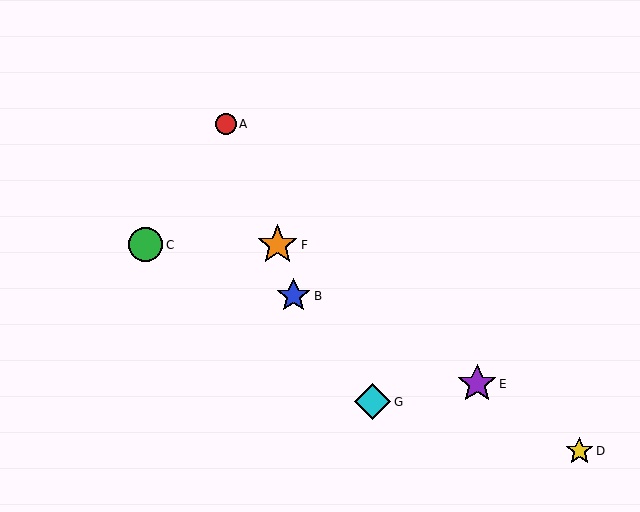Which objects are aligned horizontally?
Objects C, F are aligned horizontally.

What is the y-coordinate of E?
Object E is at y≈384.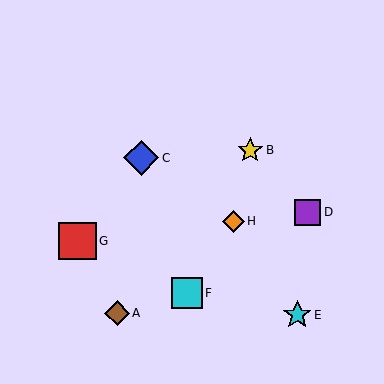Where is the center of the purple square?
The center of the purple square is at (308, 212).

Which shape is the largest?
The red square (labeled G) is the largest.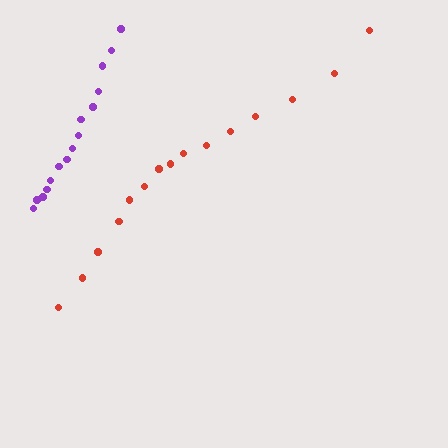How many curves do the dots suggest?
There are 2 distinct paths.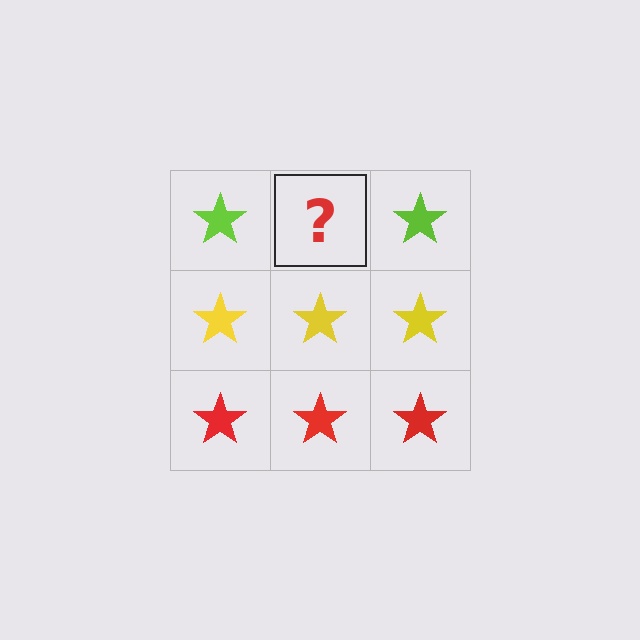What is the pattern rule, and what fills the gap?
The rule is that each row has a consistent color. The gap should be filled with a lime star.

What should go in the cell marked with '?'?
The missing cell should contain a lime star.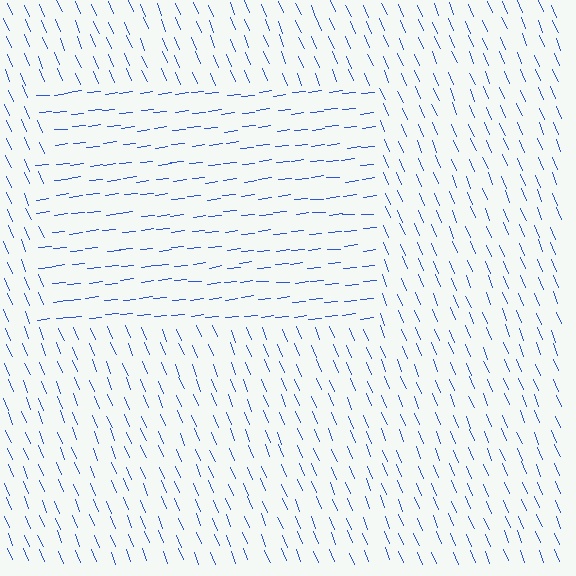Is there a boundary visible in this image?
Yes, there is a texture boundary formed by a change in line orientation.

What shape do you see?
I see a rectangle.